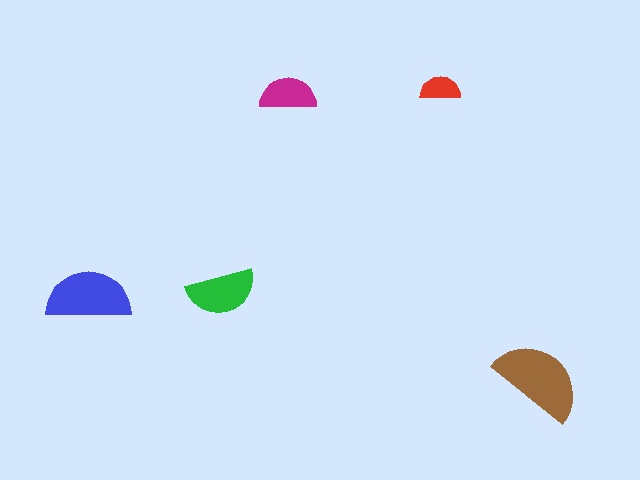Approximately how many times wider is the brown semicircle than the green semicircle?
About 1.5 times wider.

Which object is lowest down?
The brown semicircle is bottommost.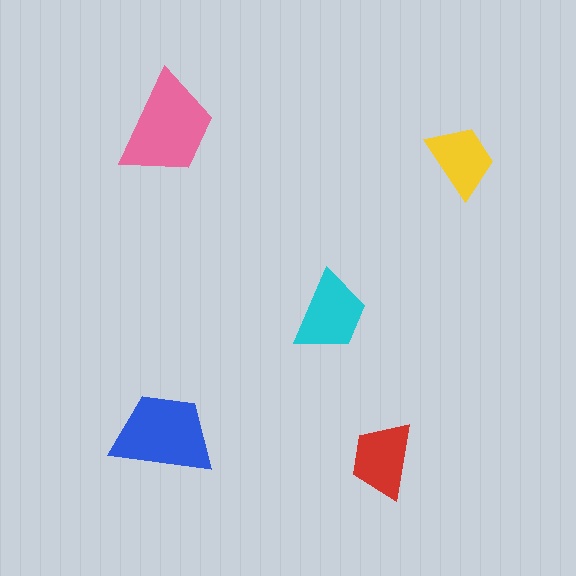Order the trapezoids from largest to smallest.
the pink one, the blue one, the cyan one, the red one, the yellow one.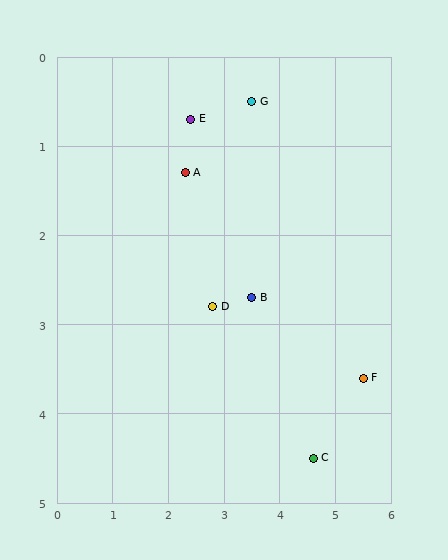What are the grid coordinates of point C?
Point C is at approximately (4.6, 4.5).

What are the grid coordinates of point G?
Point G is at approximately (3.5, 0.5).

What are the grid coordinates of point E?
Point E is at approximately (2.4, 0.7).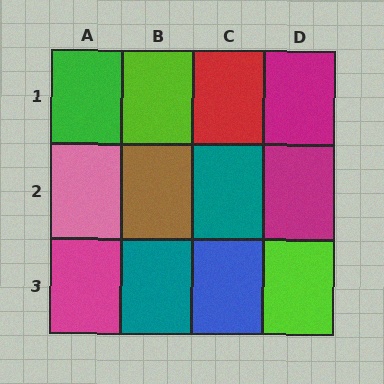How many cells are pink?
1 cell is pink.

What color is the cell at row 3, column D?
Lime.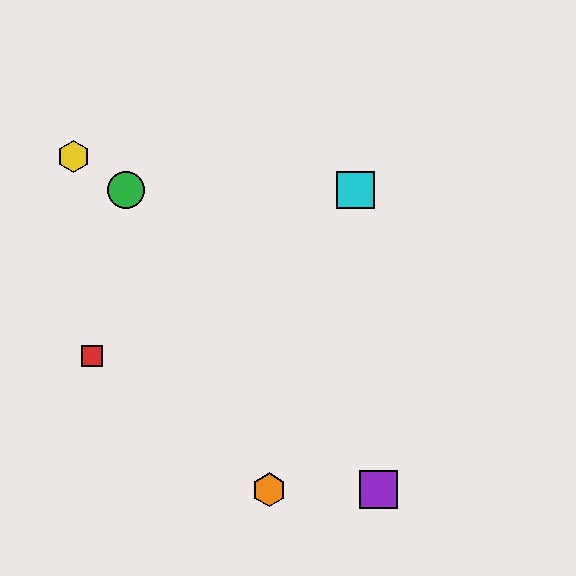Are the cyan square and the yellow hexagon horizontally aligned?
No, the cyan square is at y≈190 and the yellow hexagon is at y≈157.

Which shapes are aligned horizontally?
The blue circle, the green circle, the cyan square are aligned horizontally.